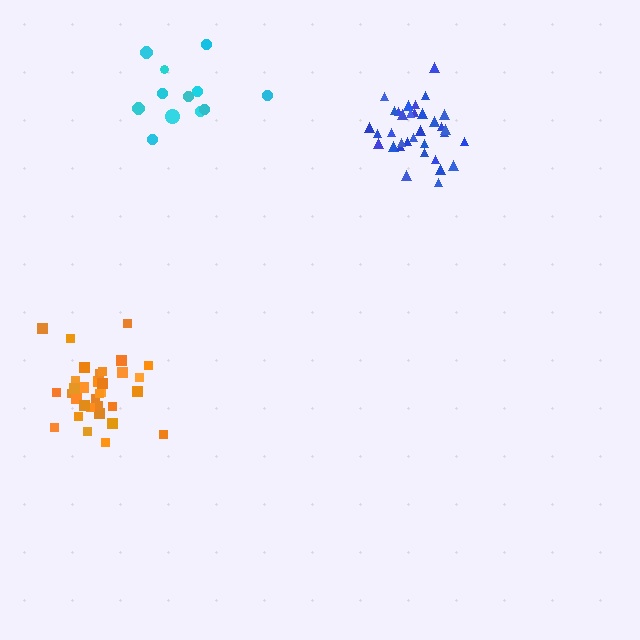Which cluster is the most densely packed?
Blue.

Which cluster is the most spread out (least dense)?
Cyan.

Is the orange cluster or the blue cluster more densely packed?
Blue.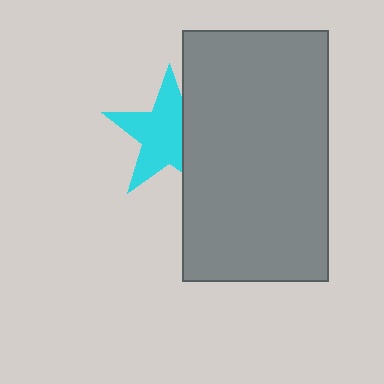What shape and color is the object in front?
The object in front is a gray rectangle.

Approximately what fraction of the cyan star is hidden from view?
Roughly 33% of the cyan star is hidden behind the gray rectangle.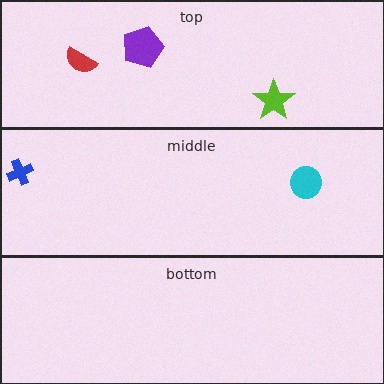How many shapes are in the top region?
3.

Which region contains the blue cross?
The middle region.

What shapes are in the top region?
The lime star, the purple pentagon, the red semicircle.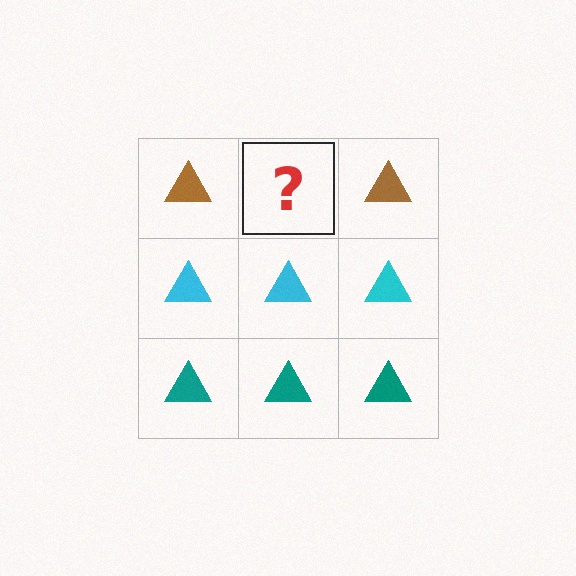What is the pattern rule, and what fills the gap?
The rule is that each row has a consistent color. The gap should be filled with a brown triangle.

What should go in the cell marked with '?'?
The missing cell should contain a brown triangle.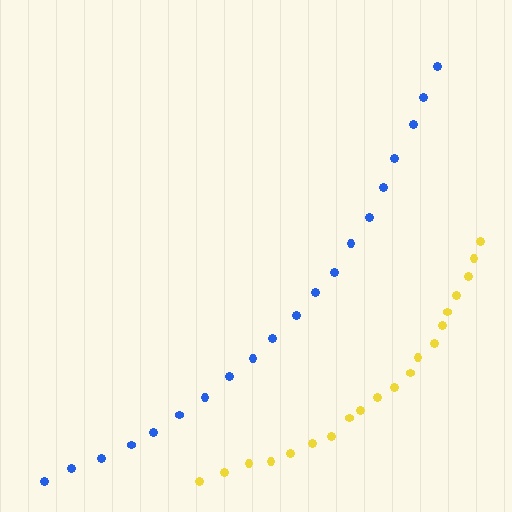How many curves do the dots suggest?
There are 2 distinct paths.